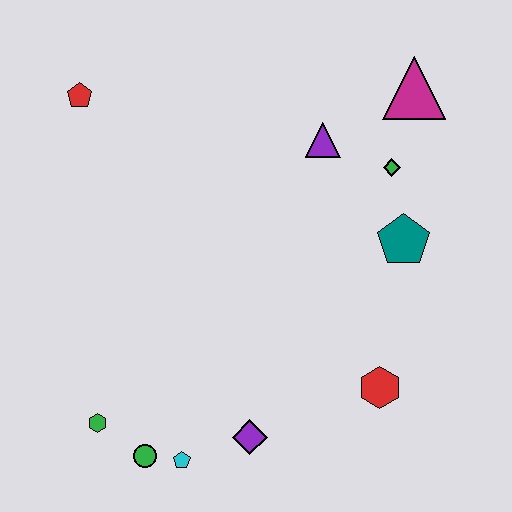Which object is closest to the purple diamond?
The cyan pentagon is closest to the purple diamond.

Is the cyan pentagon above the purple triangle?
No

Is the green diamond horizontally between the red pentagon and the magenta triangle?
Yes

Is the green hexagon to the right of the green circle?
No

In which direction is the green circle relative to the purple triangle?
The green circle is below the purple triangle.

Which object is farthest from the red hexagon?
The red pentagon is farthest from the red hexagon.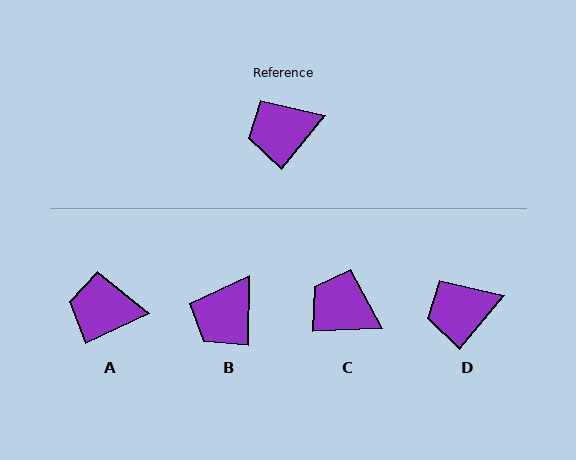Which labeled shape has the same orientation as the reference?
D.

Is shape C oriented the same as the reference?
No, it is off by about 48 degrees.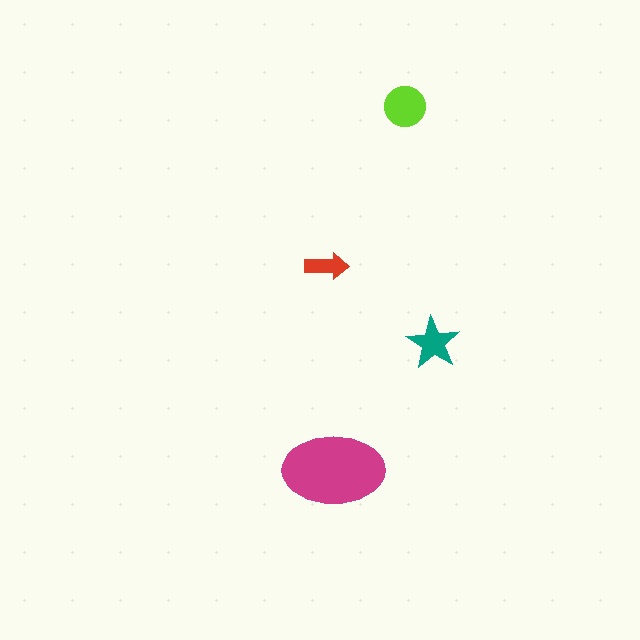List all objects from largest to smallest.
The magenta ellipse, the lime circle, the teal star, the red arrow.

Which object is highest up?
The lime circle is topmost.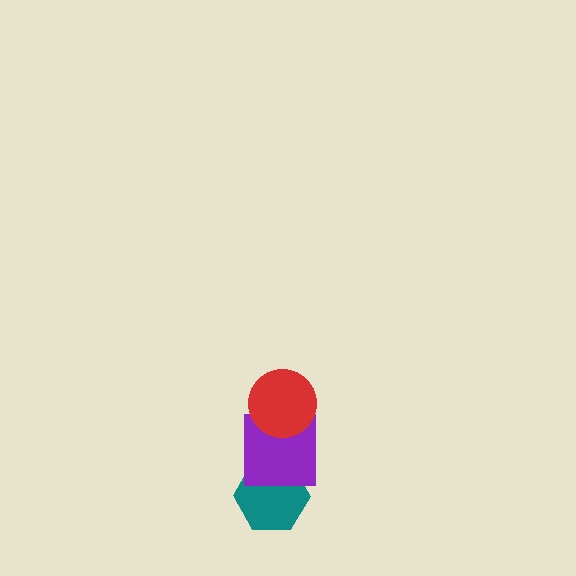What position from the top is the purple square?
The purple square is 2nd from the top.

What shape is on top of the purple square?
The red circle is on top of the purple square.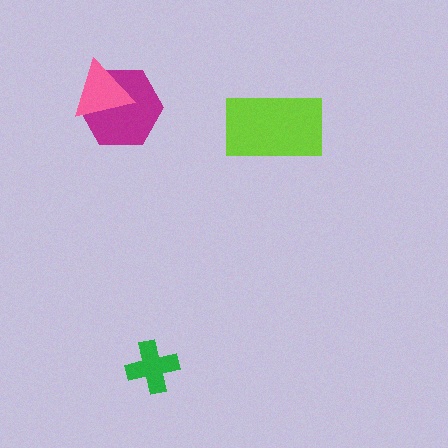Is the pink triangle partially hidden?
No, no other shape covers it.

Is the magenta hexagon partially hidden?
Yes, it is partially covered by another shape.